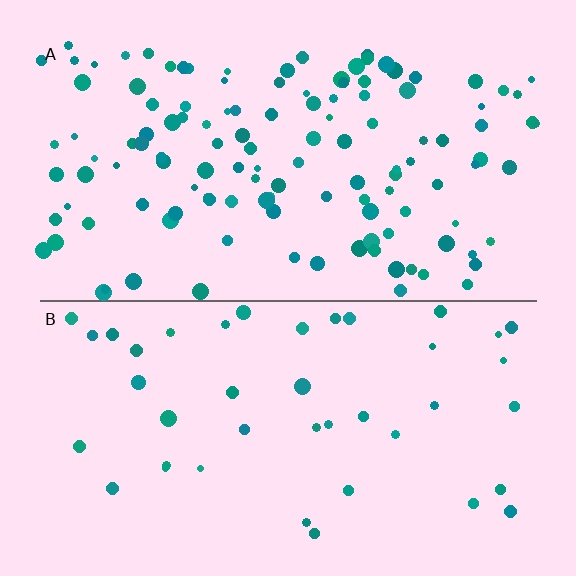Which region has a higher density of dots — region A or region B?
A (the top).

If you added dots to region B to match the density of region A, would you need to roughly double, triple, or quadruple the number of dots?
Approximately triple.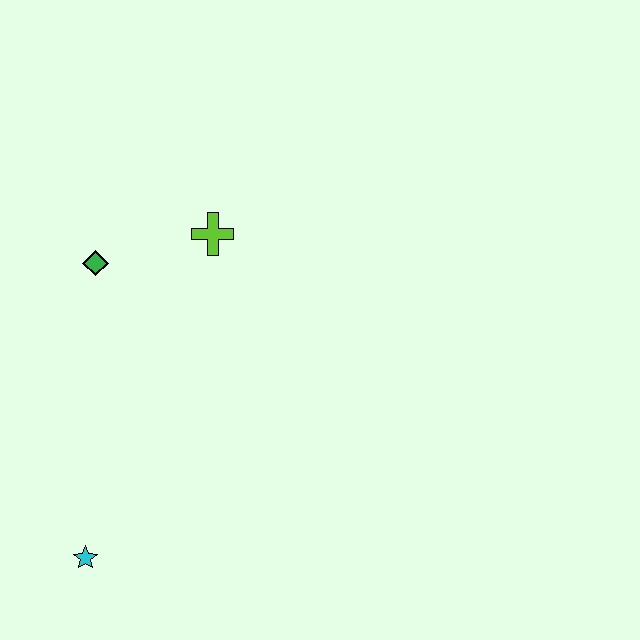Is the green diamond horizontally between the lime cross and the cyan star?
Yes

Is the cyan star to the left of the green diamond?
Yes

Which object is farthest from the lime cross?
The cyan star is farthest from the lime cross.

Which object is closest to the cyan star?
The green diamond is closest to the cyan star.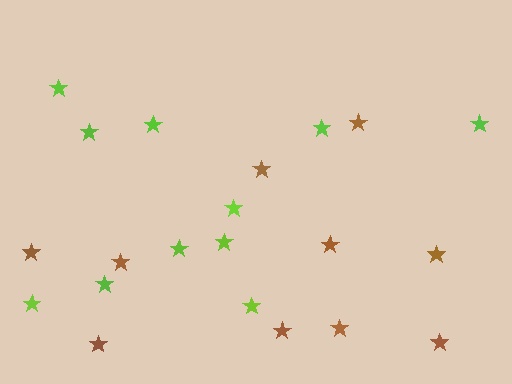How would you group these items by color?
There are 2 groups: one group of lime stars (11) and one group of brown stars (10).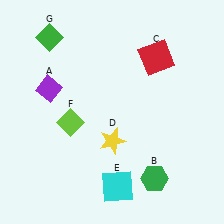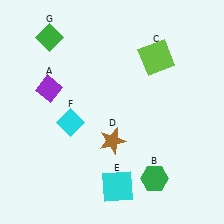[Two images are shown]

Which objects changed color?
C changed from red to lime. D changed from yellow to brown. F changed from lime to cyan.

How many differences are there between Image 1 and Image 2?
There are 3 differences between the two images.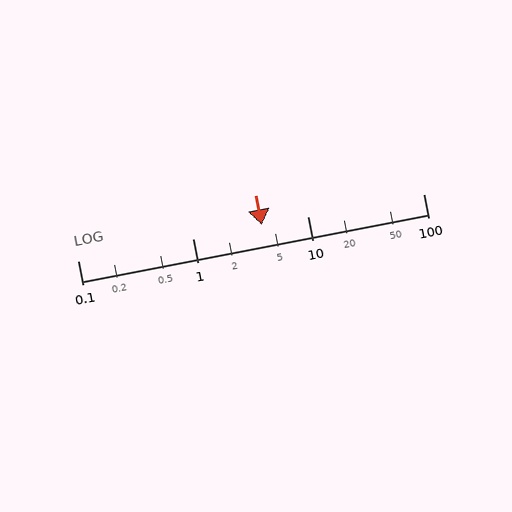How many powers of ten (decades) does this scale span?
The scale spans 3 decades, from 0.1 to 100.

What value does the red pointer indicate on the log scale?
The pointer indicates approximately 4.